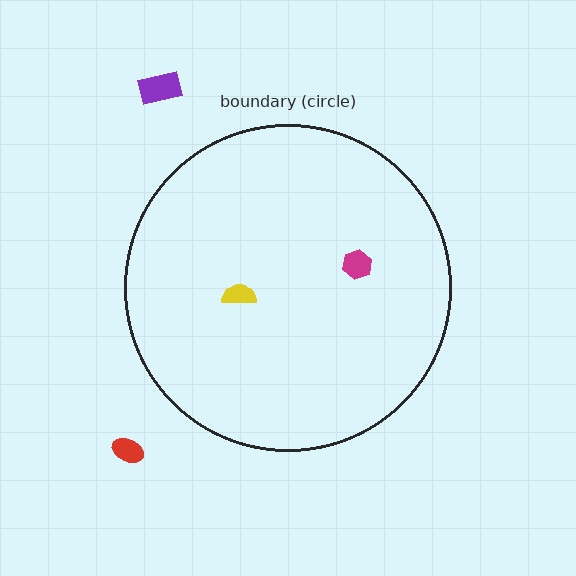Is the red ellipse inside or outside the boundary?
Outside.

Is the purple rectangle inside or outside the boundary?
Outside.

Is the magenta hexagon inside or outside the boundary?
Inside.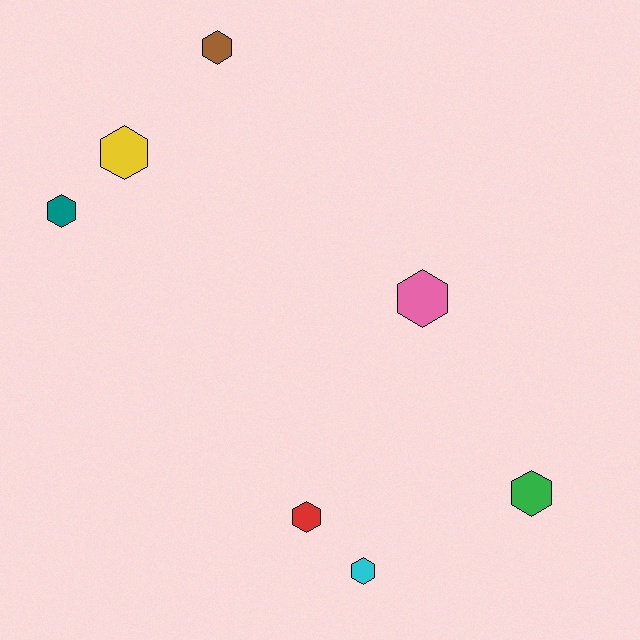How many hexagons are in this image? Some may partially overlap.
There are 7 hexagons.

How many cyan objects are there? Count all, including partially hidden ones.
There is 1 cyan object.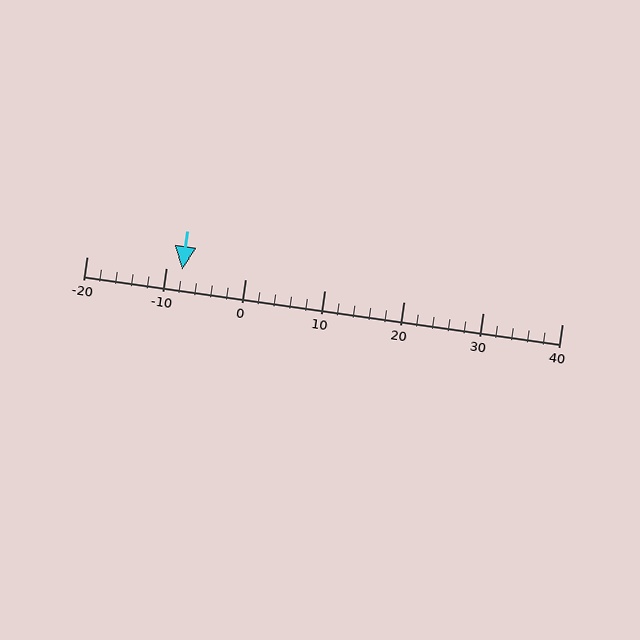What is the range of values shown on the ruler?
The ruler shows values from -20 to 40.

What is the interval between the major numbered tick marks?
The major tick marks are spaced 10 units apart.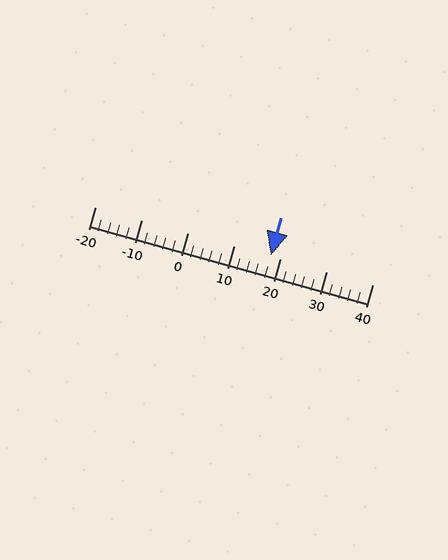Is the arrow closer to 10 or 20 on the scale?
The arrow is closer to 20.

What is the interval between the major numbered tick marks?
The major tick marks are spaced 10 units apart.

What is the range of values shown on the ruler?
The ruler shows values from -20 to 40.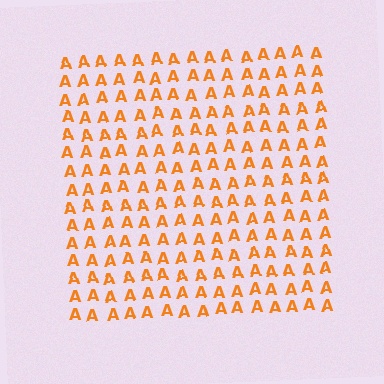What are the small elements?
The small elements are letter A's.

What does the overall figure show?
The overall figure shows a square.